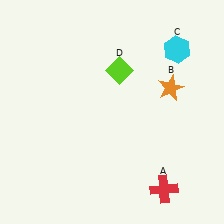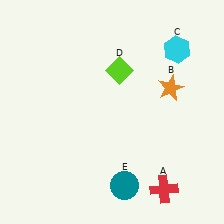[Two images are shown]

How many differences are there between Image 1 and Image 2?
There is 1 difference between the two images.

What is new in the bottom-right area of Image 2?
A teal circle (E) was added in the bottom-right area of Image 2.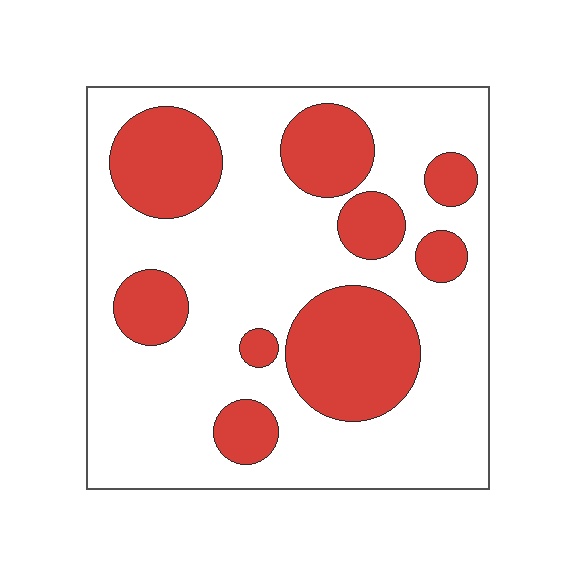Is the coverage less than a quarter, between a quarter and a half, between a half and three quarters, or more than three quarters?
Between a quarter and a half.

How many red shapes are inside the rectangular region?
9.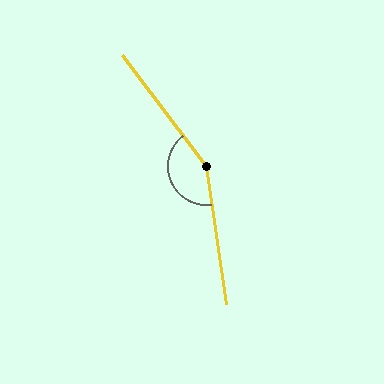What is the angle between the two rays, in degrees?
Approximately 151 degrees.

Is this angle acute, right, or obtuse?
It is obtuse.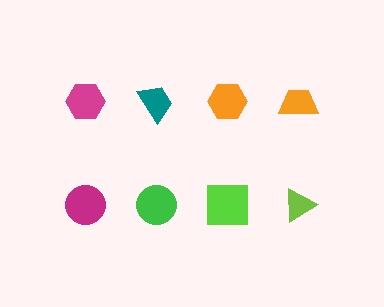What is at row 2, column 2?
A green circle.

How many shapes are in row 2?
4 shapes.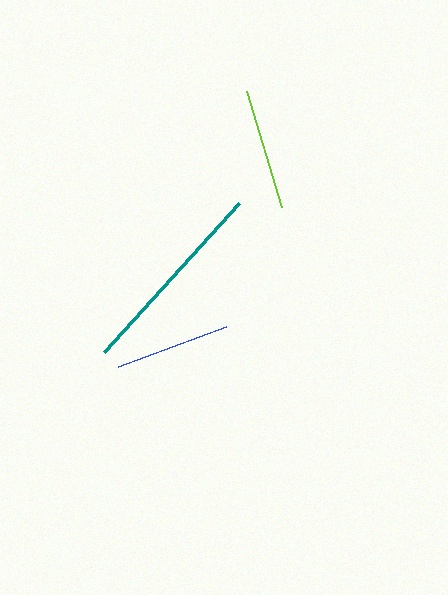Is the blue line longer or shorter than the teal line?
The teal line is longer than the blue line.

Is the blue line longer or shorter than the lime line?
The lime line is longer than the blue line.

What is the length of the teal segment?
The teal segment is approximately 201 pixels long.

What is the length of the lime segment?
The lime segment is approximately 121 pixels long.